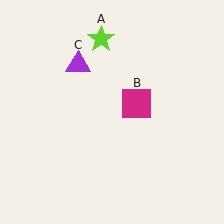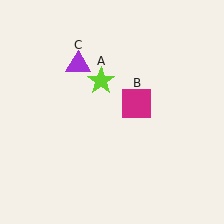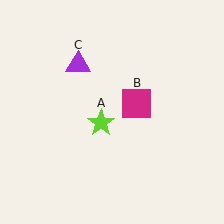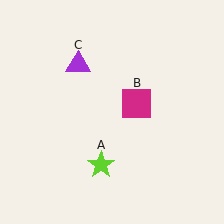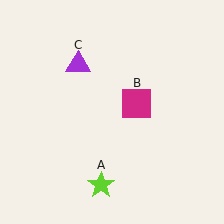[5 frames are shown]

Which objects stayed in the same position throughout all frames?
Magenta square (object B) and purple triangle (object C) remained stationary.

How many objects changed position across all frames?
1 object changed position: lime star (object A).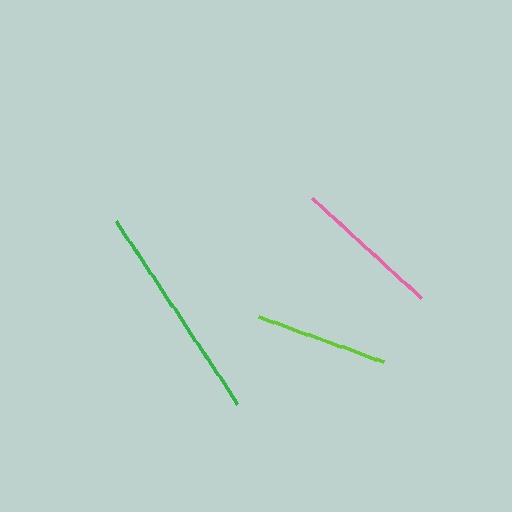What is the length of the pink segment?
The pink segment is approximately 148 pixels long.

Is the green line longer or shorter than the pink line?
The green line is longer than the pink line.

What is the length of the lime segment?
The lime segment is approximately 133 pixels long.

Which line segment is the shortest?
The lime line is the shortest at approximately 133 pixels.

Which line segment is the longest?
The green line is the longest at approximately 220 pixels.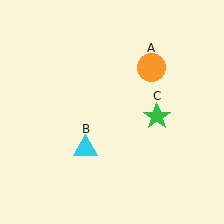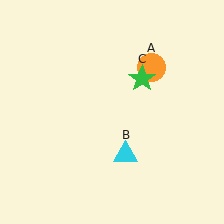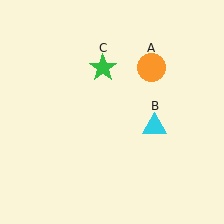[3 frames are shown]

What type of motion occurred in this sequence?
The cyan triangle (object B), green star (object C) rotated counterclockwise around the center of the scene.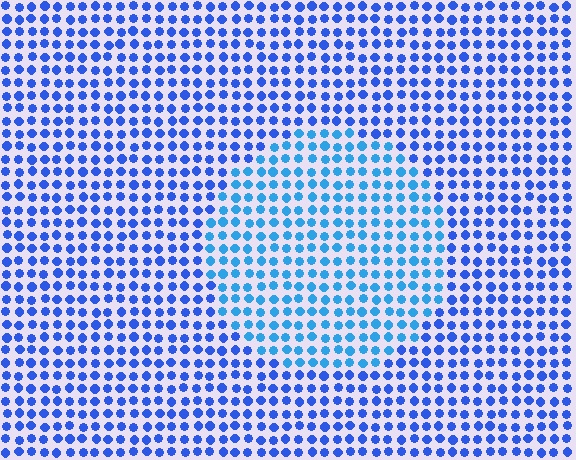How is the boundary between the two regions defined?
The boundary is defined purely by a slight shift in hue (about 25 degrees). Spacing, size, and orientation are identical on both sides.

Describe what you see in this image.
The image is filled with small blue elements in a uniform arrangement. A circle-shaped region is visible where the elements are tinted to a slightly different hue, forming a subtle color boundary.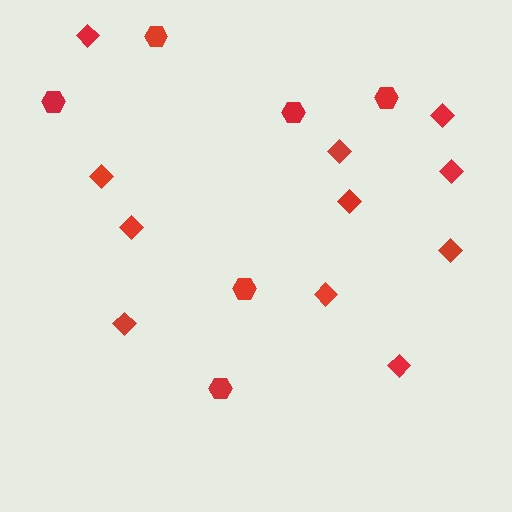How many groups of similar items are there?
There are 2 groups: one group of hexagons (6) and one group of diamonds (11).